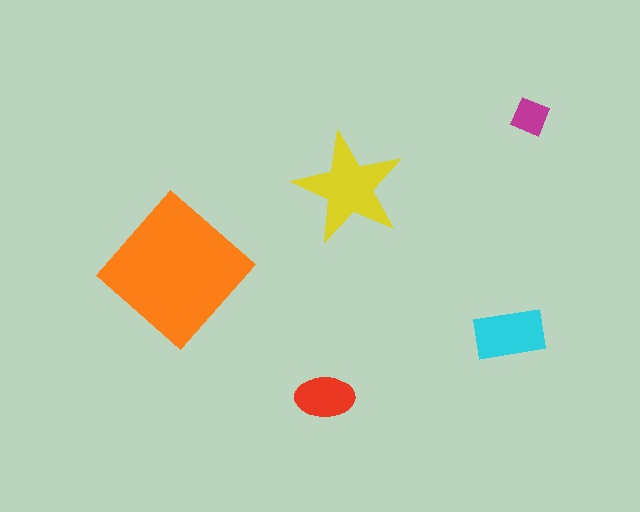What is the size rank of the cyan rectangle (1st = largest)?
3rd.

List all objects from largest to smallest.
The orange diamond, the yellow star, the cyan rectangle, the red ellipse, the magenta diamond.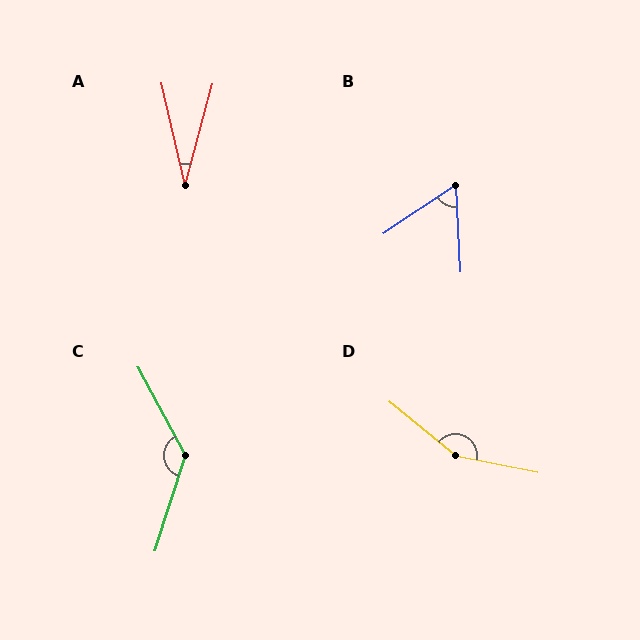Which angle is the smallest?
A, at approximately 28 degrees.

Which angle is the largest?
D, at approximately 152 degrees.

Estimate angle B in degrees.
Approximately 59 degrees.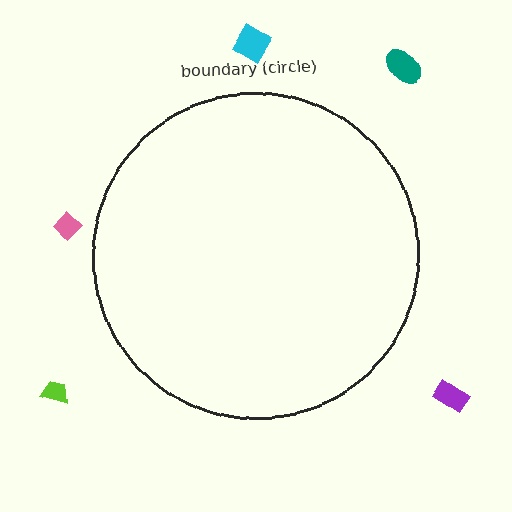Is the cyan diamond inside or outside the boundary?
Outside.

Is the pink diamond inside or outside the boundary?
Outside.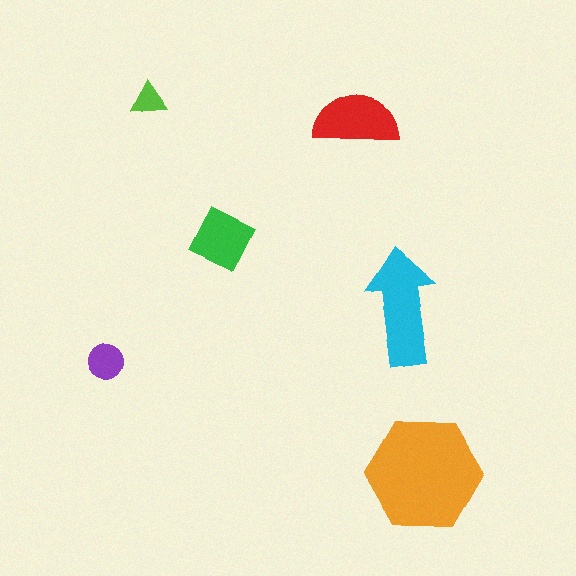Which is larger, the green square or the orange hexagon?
The orange hexagon.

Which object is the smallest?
The lime triangle.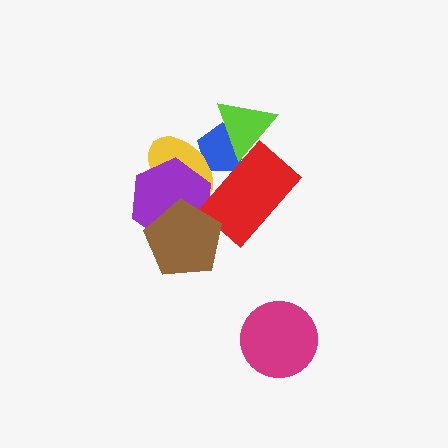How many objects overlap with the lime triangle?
2 objects overlap with the lime triangle.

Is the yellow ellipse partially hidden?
Yes, it is partially covered by another shape.